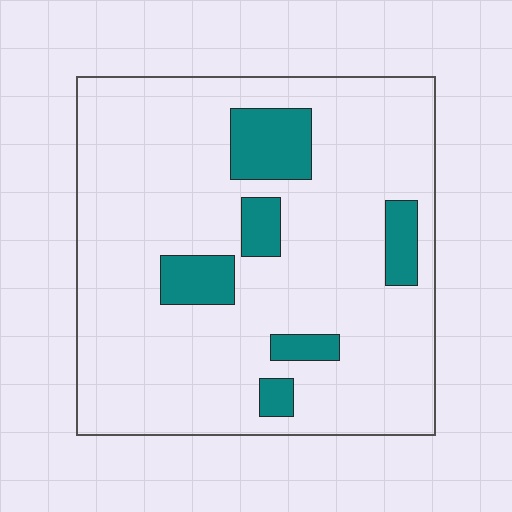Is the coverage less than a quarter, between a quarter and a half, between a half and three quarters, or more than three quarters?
Less than a quarter.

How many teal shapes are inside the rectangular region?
6.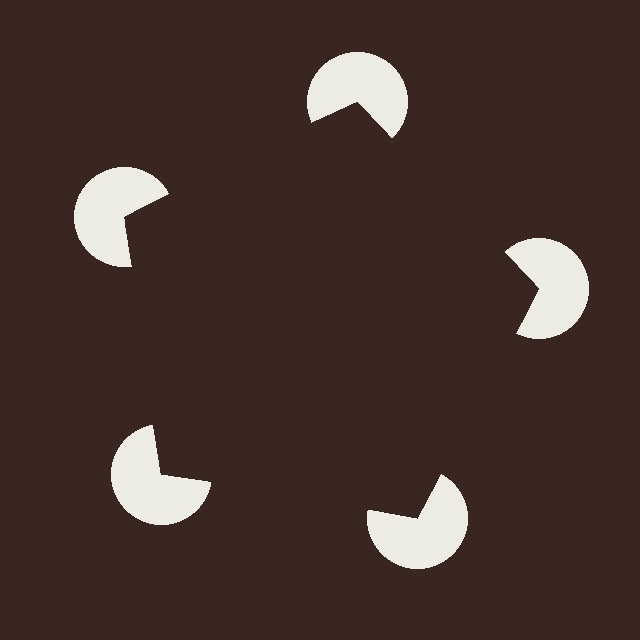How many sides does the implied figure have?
5 sides.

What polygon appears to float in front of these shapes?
An illusory pentagon — its edges are inferred from the aligned wedge cuts in the pac-man discs, not physically drawn.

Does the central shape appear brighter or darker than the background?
It typically appears slightly darker than the background, even though no actual brightness change is drawn.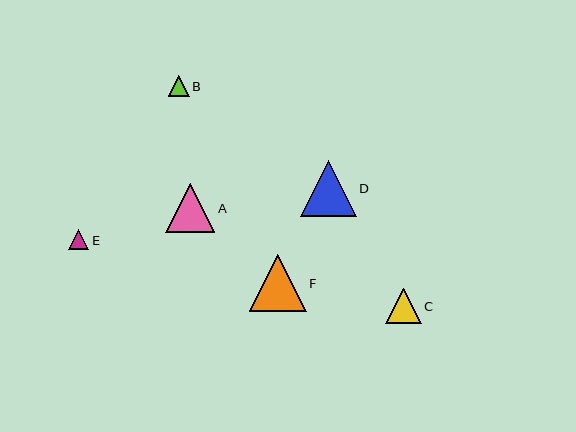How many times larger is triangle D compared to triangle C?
Triangle D is approximately 1.6 times the size of triangle C.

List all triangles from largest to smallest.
From largest to smallest: F, D, A, C, B, E.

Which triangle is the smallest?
Triangle E is the smallest with a size of approximately 20 pixels.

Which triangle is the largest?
Triangle F is the largest with a size of approximately 57 pixels.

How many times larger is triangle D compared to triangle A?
Triangle D is approximately 1.1 times the size of triangle A.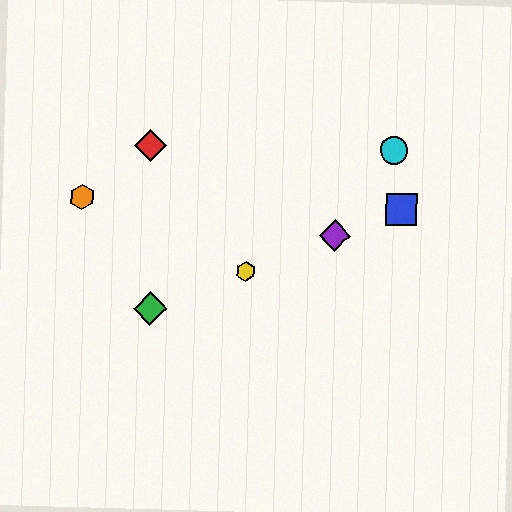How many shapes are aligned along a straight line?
4 shapes (the blue square, the green diamond, the yellow hexagon, the purple diamond) are aligned along a straight line.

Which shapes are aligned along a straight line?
The blue square, the green diamond, the yellow hexagon, the purple diamond are aligned along a straight line.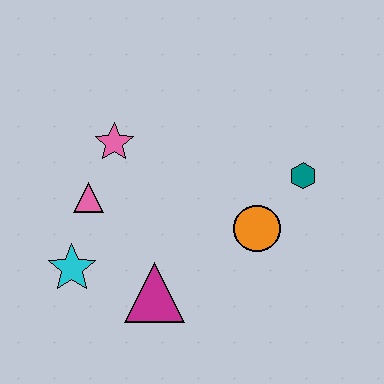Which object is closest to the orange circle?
The teal hexagon is closest to the orange circle.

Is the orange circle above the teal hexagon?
No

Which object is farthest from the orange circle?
The cyan star is farthest from the orange circle.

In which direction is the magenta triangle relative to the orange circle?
The magenta triangle is to the left of the orange circle.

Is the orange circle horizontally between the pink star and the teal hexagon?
Yes